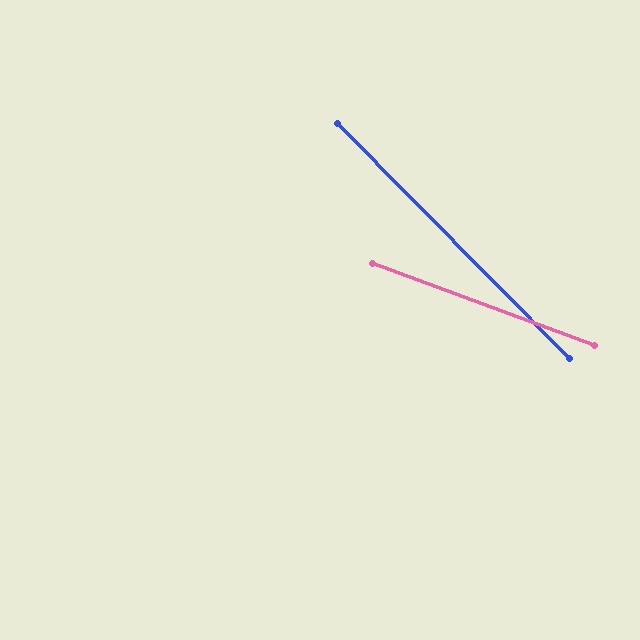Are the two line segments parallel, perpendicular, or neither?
Neither parallel nor perpendicular — they differ by about 25°.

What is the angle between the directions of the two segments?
Approximately 25 degrees.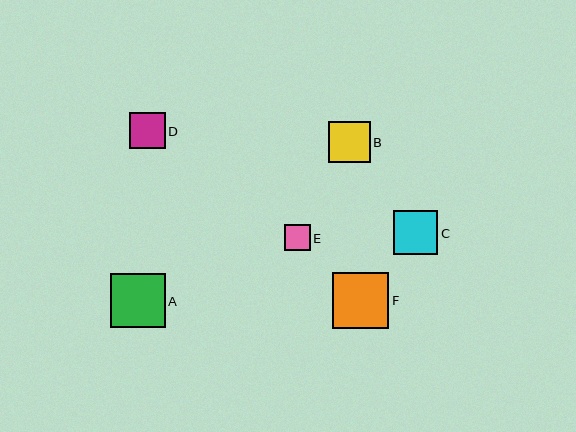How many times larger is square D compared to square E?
Square D is approximately 1.4 times the size of square E.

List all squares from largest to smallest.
From largest to smallest: F, A, C, B, D, E.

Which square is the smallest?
Square E is the smallest with a size of approximately 26 pixels.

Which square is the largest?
Square F is the largest with a size of approximately 57 pixels.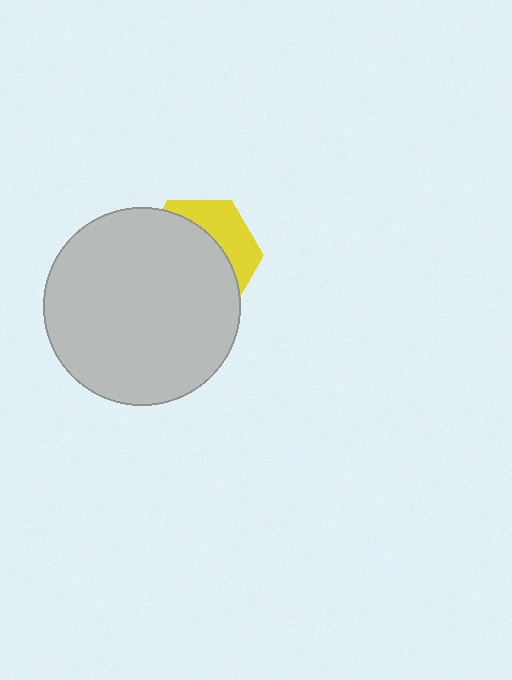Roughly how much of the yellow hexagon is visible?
A small part of it is visible (roughly 32%).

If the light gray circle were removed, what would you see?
You would see the complete yellow hexagon.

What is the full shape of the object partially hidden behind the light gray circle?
The partially hidden object is a yellow hexagon.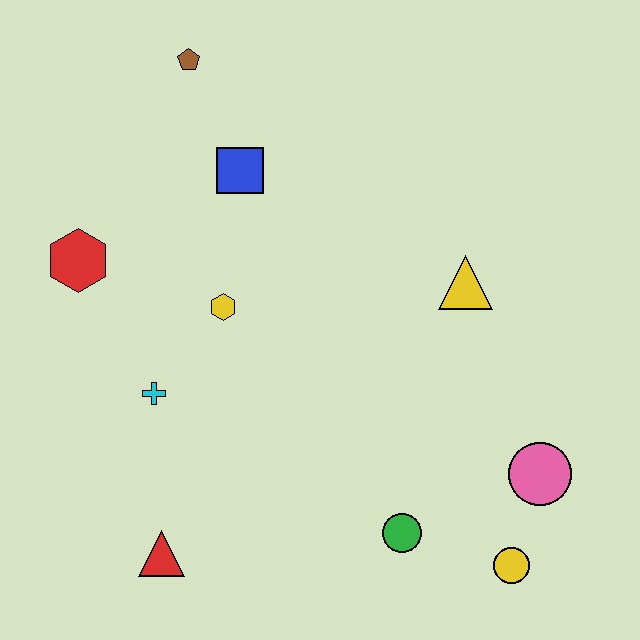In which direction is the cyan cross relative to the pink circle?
The cyan cross is to the left of the pink circle.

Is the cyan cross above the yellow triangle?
No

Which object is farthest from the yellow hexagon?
The yellow circle is farthest from the yellow hexagon.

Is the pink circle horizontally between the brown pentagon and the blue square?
No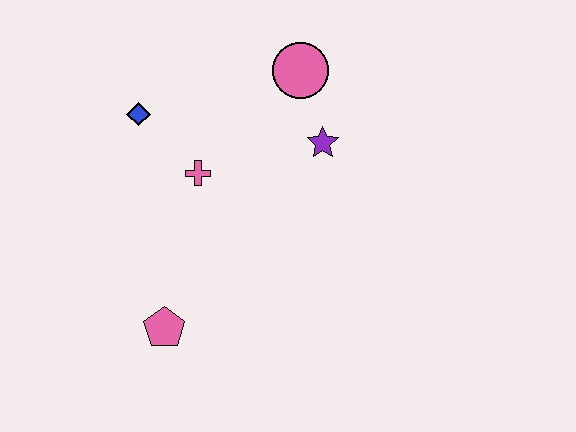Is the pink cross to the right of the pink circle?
No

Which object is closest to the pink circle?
The purple star is closest to the pink circle.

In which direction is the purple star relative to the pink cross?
The purple star is to the right of the pink cross.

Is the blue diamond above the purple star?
Yes